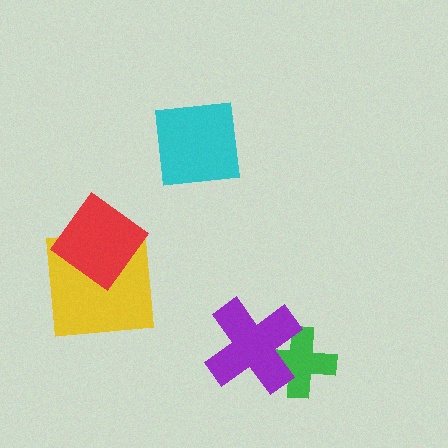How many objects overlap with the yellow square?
1 object overlaps with the yellow square.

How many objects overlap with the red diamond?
1 object overlaps with the red diamond.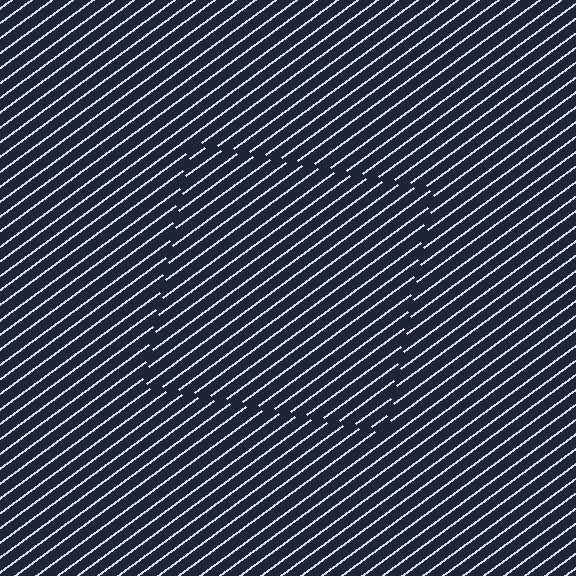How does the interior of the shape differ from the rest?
The interior of the shape contains the same grating, shifted by half a period — the contour is defined by the phase discontinuity where line-ends from the inner and outer gratings abut.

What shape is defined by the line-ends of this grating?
An illusory square. The interior of the shape contains the same grating, shifted by half a period — the contour is defined by the phase discontinuity where line-ends from the inner and outer gratings abut.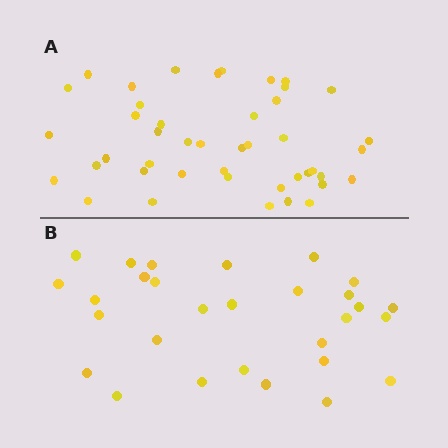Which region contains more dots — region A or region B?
Region A (the top region) has more dots.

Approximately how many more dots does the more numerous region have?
Region A has approximately 15 more dots than region B.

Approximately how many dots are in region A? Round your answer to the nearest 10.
About 40 dots. (The exact count is 44, which rounds to 40.)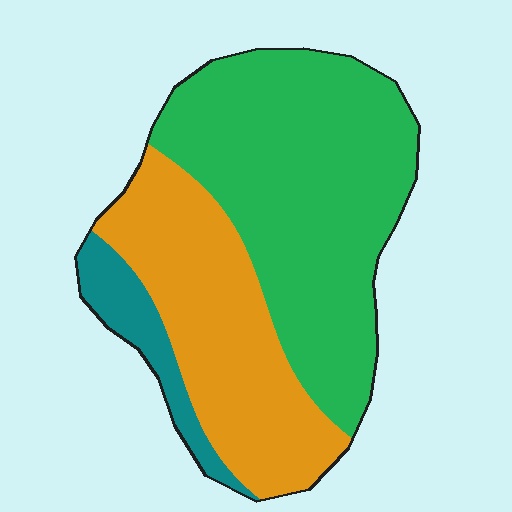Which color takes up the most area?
Green, at roughly 55%.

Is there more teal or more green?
Green.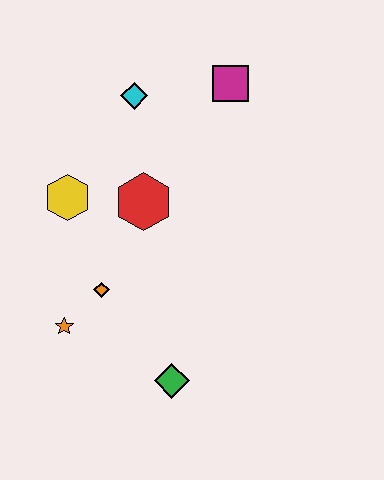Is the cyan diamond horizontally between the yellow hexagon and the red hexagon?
Yes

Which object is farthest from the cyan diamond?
The green diamond is farthest from the cyan diamond.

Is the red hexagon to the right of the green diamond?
No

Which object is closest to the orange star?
The orange diamond is closest to the orange star.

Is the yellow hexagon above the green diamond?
Yes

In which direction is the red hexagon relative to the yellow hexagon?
The red hexagon is to the right of the yellow hexagon.